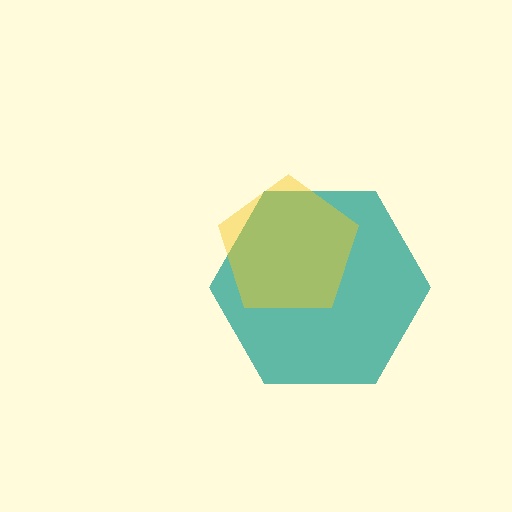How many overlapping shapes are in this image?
There are 2 overlapping shapes in the image.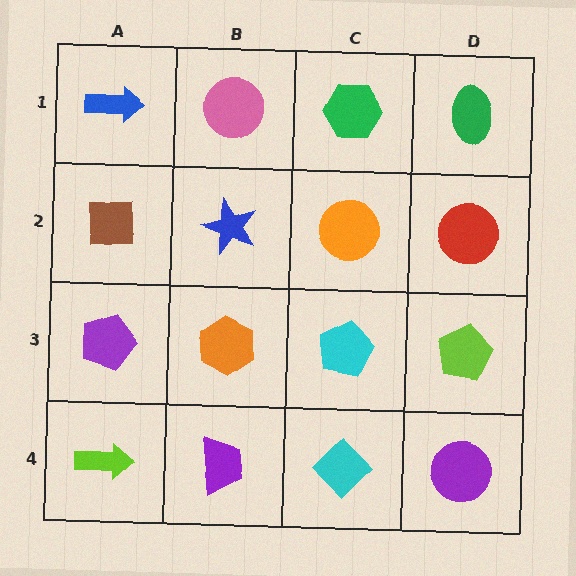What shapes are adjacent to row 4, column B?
An orange hexagon (row 3, column B), a lime arrow (row 4, column A), a cyan diamond (row 4, column C).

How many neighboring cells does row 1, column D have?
2.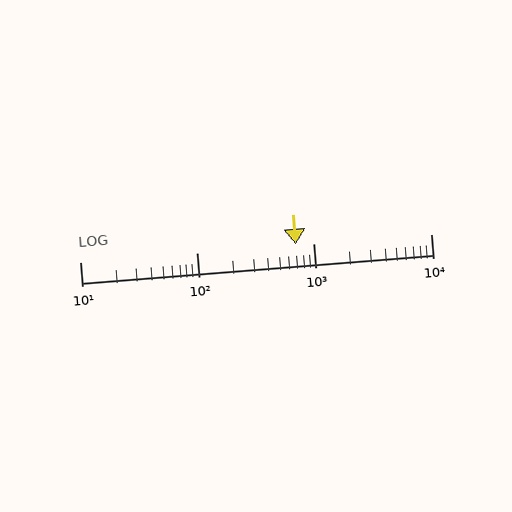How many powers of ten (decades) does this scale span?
The scale spans 3 decades, from 10 to 10000.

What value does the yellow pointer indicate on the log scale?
The pointer indicates approximately 700.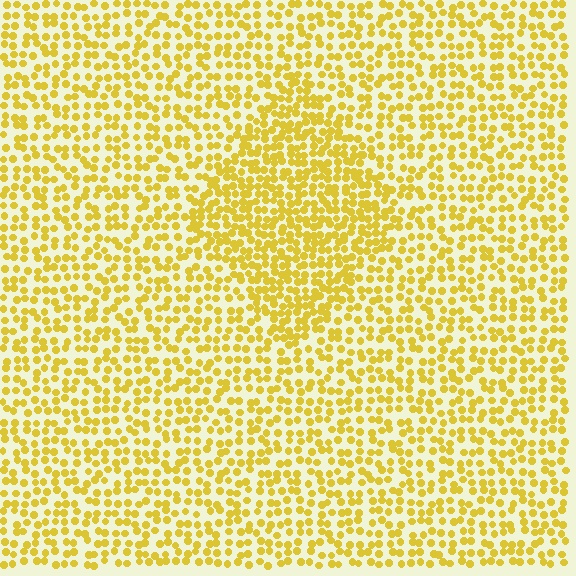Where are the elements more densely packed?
The elements are more densely packed inside the diamond boundary.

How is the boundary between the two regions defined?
The boundary is defined by a change in element density (approximately 1.6x ratio). All elements are the same color, size, and shape.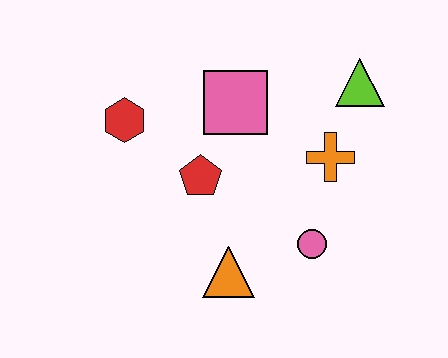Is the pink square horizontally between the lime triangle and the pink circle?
No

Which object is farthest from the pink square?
The orange triangle is farthest from the pink square.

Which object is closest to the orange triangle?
The pink circle is closest to the orange triangle.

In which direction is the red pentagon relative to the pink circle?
The red pentagon is to the left of the pink circle.